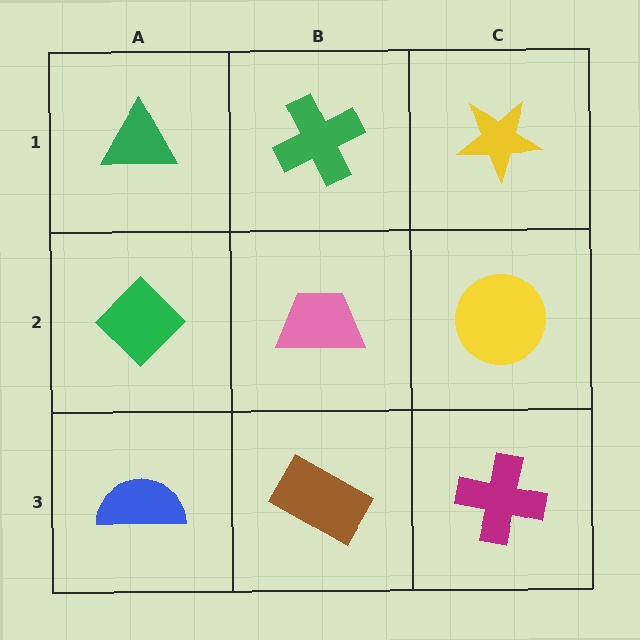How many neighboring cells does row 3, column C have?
2.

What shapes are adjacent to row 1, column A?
A green diamond (row 2, column A), a green cross (row 1, column B).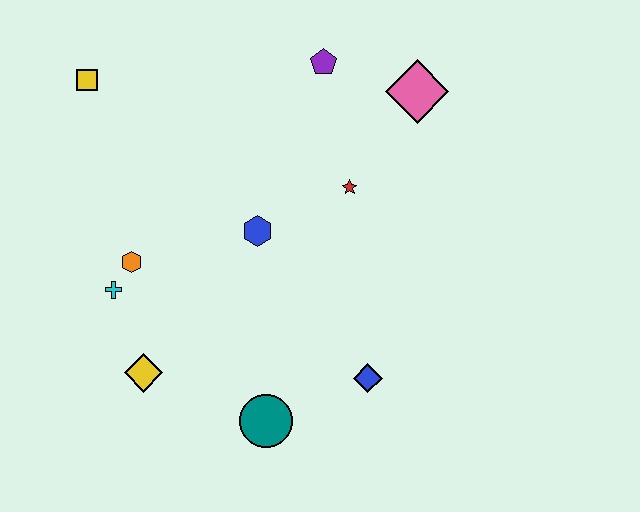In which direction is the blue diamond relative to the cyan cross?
The blue diamond is to the right of the cyan cross.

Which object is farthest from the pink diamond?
The yellow diamond is farthest from the pink diamond.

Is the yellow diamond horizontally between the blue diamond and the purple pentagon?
No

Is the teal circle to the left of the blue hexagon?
No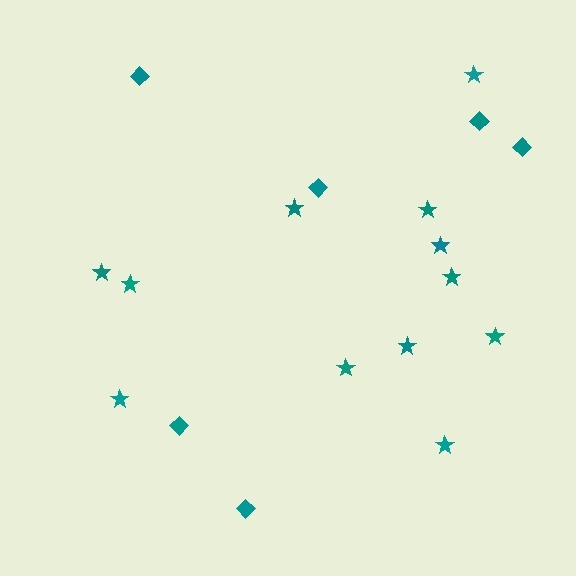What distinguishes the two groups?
There are 2 groups: one group of stars (12) and one group of diamonds (6).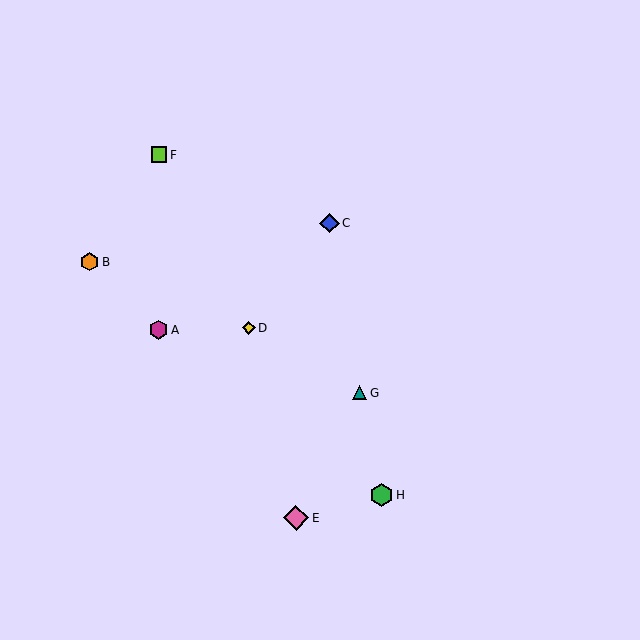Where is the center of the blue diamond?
The center of the blue diamond is at (329, 223).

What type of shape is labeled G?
Shape G is a teal triangle.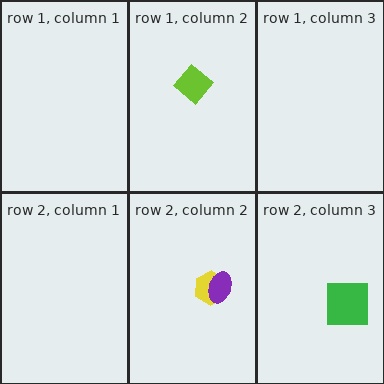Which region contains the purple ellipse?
The row 2, column 2 region.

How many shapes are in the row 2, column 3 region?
1.